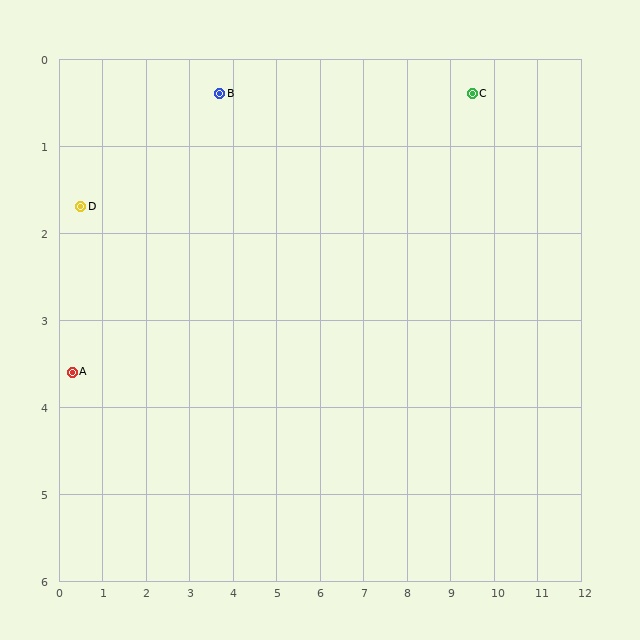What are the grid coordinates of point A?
Point A is at approximately (0.3, 3.6).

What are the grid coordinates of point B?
Point B is at approximately (3.7, 0.4).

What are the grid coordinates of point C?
Point C is at approximately (9.5, 0.4).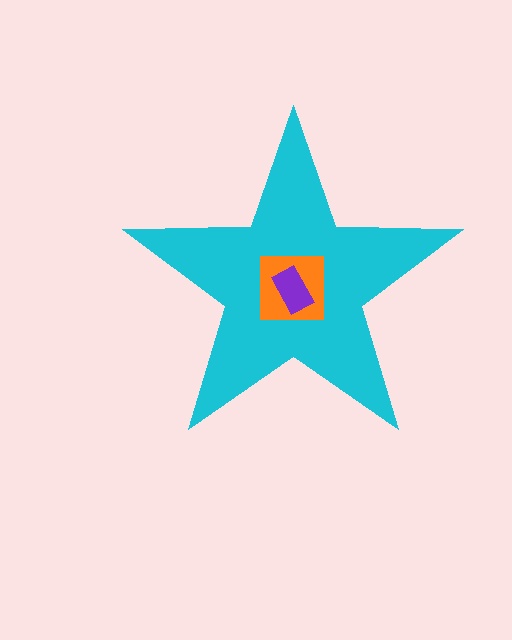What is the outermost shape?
The cyan star.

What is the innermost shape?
The purple rectangle.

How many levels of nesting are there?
3.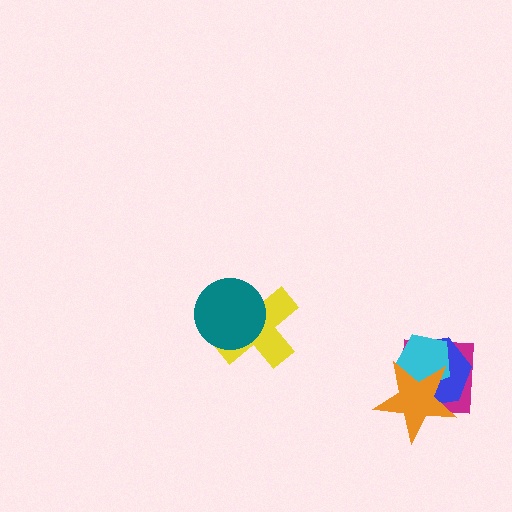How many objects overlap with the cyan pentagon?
3 objects overlap with the cyan pentagon.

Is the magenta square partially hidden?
Yes, it is partially covered by another shape.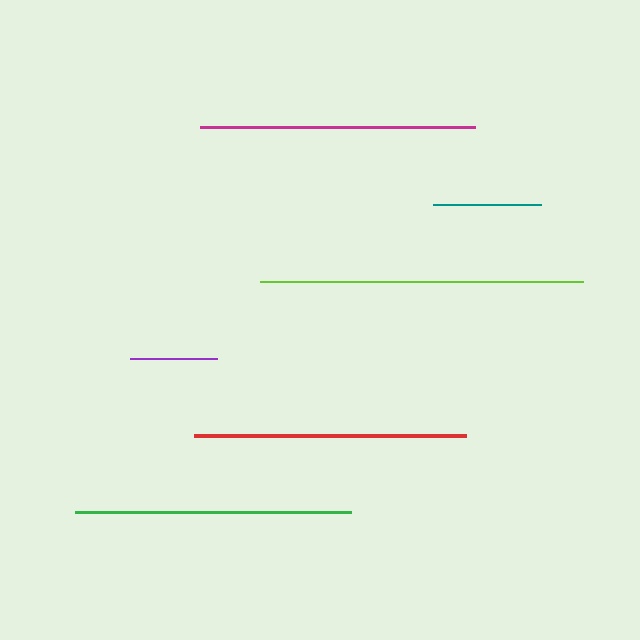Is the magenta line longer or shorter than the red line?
The magenta line is longer than the red line.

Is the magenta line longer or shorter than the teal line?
The magenta line is longer than the teal line.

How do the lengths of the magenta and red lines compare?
The magenta and red lines are approximately the same length.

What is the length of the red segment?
The red segment is approximately 273 pixels long.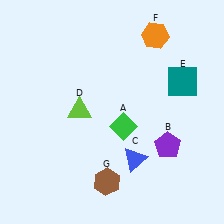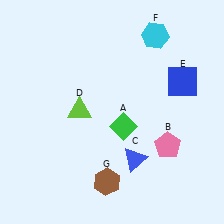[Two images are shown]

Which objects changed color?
B changed from purple to pink. E changed from teal to blue. F changed from orange to cyan.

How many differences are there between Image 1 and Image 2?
There are 3 differences between the two images.